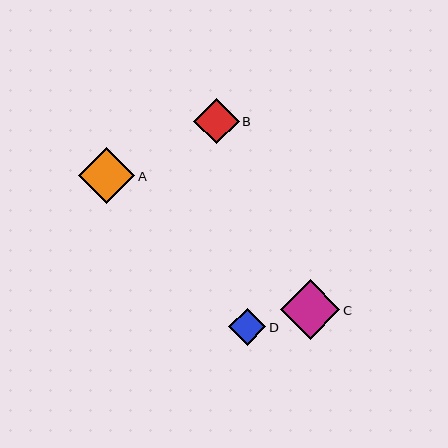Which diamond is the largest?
Diamond C is the largest with a size of approximately 60 pixels.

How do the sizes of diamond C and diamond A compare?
Diamond C and diamond A are approximately the same size.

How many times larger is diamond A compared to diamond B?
Diamond A is approximately 1.2 times the size of diamond B.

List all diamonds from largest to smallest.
From largest to smallest: C, A, B, D.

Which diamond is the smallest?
Diamond D is the smallest with a size of approximately 37 pixels.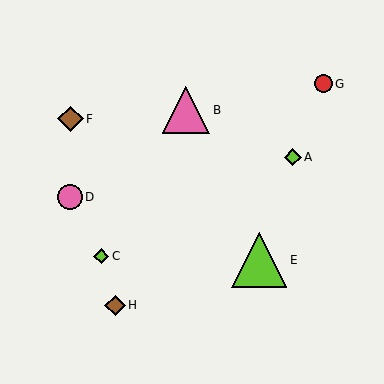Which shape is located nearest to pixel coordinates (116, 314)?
The brown diamond (labeled H) at (115, 306) is nearest to that location.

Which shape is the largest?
The lime triangle (labeled E) is the largest.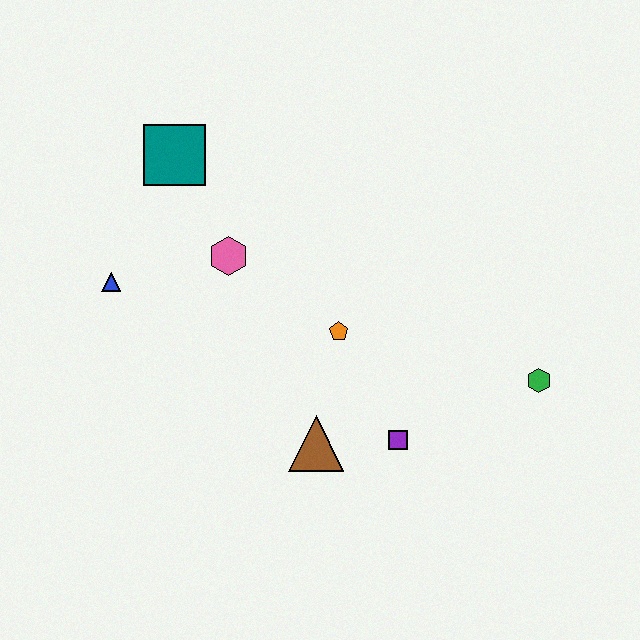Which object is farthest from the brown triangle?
The teal square is farthest from the brown triangle.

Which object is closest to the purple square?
The brown triangle is closest to the purple square.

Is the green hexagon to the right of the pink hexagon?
Yes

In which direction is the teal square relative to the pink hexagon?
The teal square is above the pink hexagon.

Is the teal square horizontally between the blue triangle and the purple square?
Yes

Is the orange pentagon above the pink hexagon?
No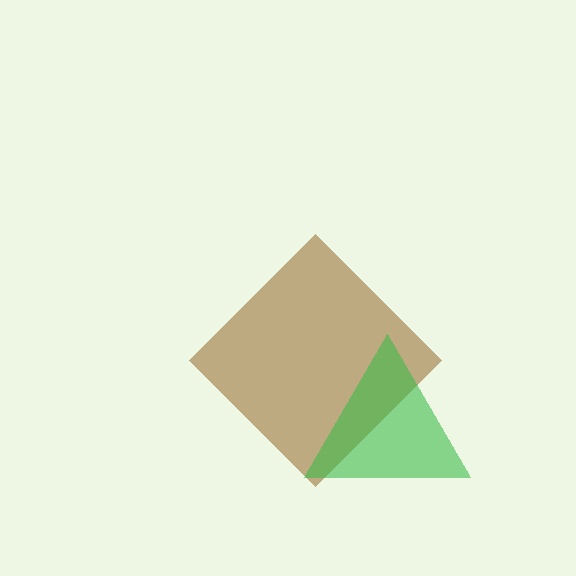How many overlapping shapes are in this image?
There are 2 overlapping shapes in the image.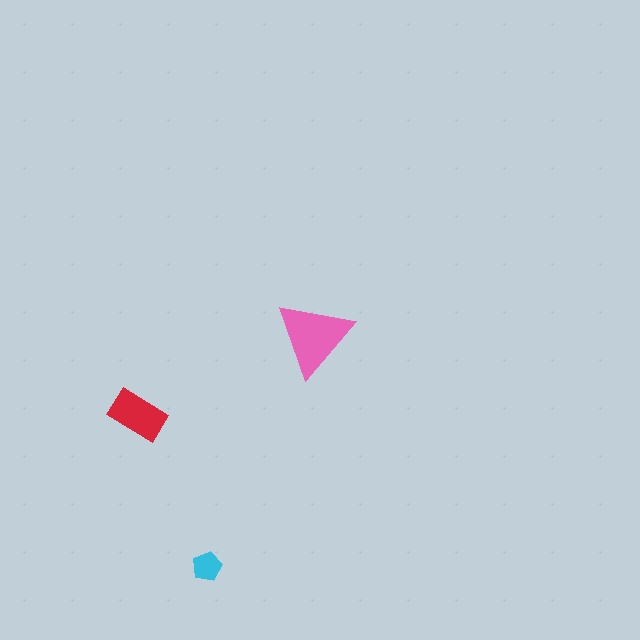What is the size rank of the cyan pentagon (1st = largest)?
3rd.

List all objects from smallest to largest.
The cyan pentagon, the red rectangle, the pink triangle.